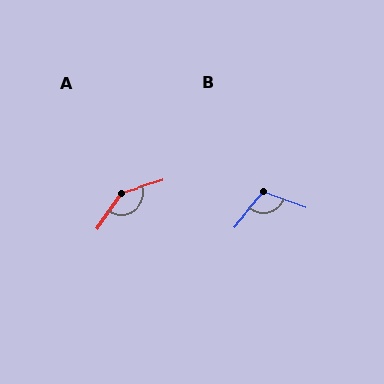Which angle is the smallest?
B, at approximately 110 degrees.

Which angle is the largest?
A, at approximately 141 degrees.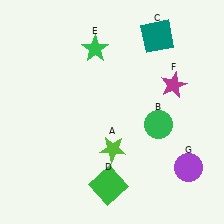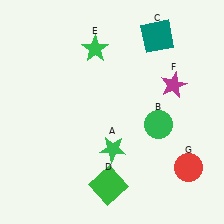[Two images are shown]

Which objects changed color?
A changed from lime to green. G changed from purple to red.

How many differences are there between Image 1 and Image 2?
There are 2 differences between the two images.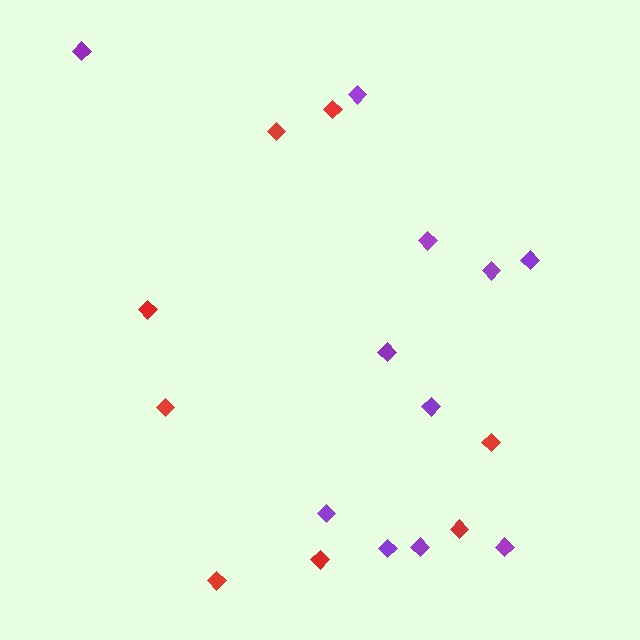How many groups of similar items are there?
There are 2 groups: one group of red diamonds (8) and one group of purple diamonds (11).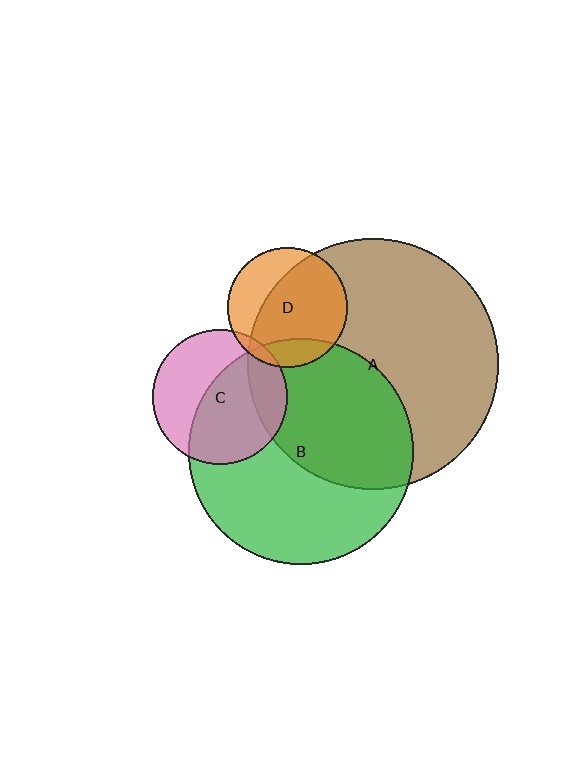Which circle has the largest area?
Circle A (brown).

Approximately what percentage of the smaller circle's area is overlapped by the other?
Approximately 45%.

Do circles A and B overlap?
Yes.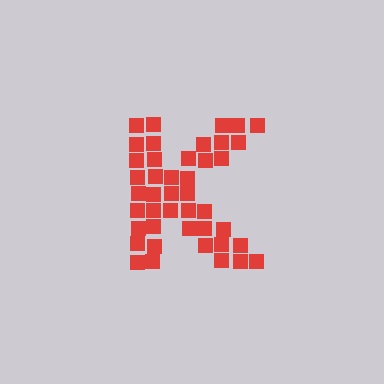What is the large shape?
The large shape is the letter K.